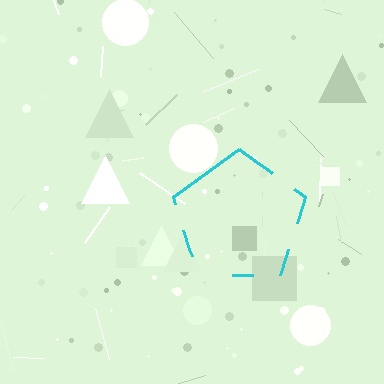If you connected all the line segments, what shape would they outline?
They would outline a pentagon.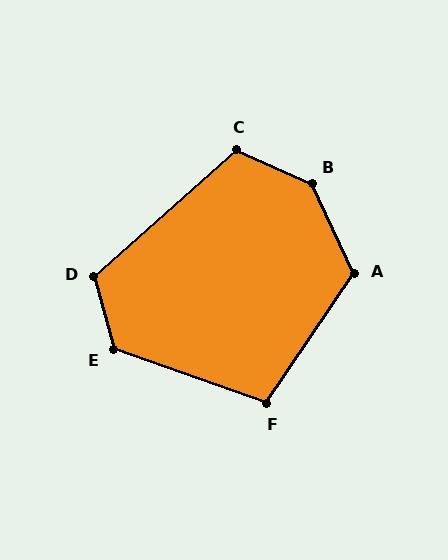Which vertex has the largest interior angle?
B, at approximately 139 degrees.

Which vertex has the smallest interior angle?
F, at approximately 105 degrees.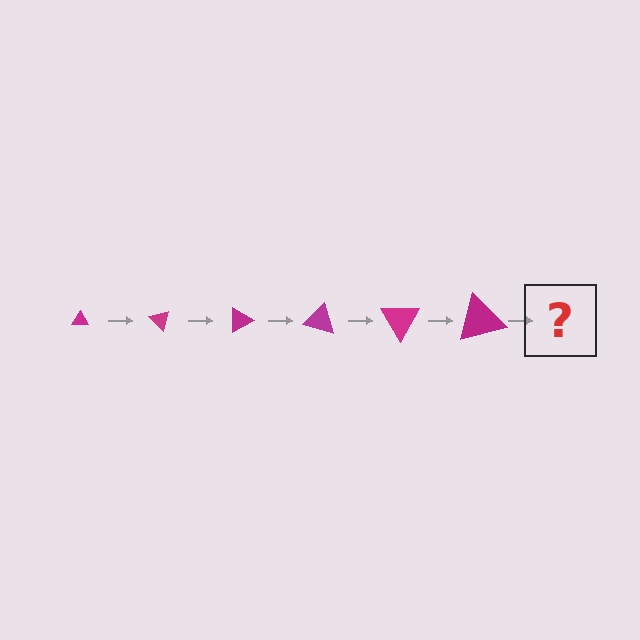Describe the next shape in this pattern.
It should be a triangle, larger than the previous one and rotated 270 degrees from the start.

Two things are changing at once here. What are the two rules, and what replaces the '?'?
The two rules are that the triangle grows larger each step and it rotates 45 degrees each step. The '?' should be a triangle, larger than the previous one and rotated 270 degrees from the start.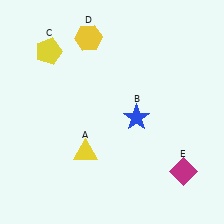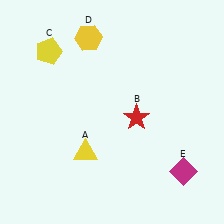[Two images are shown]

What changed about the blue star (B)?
In Image 1, B is blue. In Image 2, it changed to red.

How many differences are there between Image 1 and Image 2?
There is 1 difference between the two images.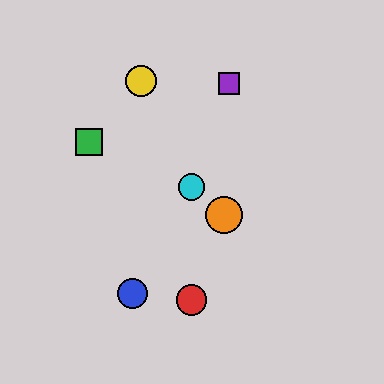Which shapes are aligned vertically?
The red circle, the cyan circle are aligned vertically.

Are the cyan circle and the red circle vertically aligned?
Yes, both are at x≈192.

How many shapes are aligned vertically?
2 shapes (the red circle, the cyan circle) are aligned vertically.